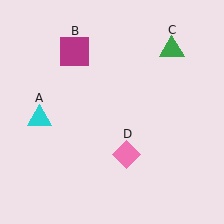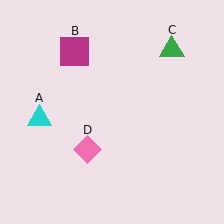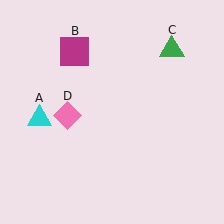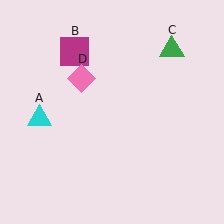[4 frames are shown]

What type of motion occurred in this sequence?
The pink diamond (object D) rotated clockwise around the center of the scene.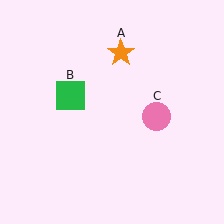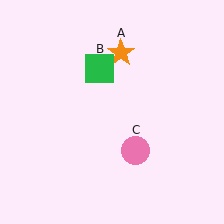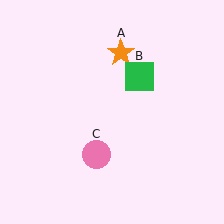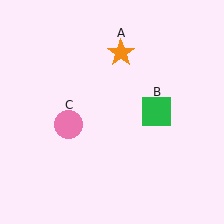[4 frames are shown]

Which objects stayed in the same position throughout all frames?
Orange star (object A) remained stationary.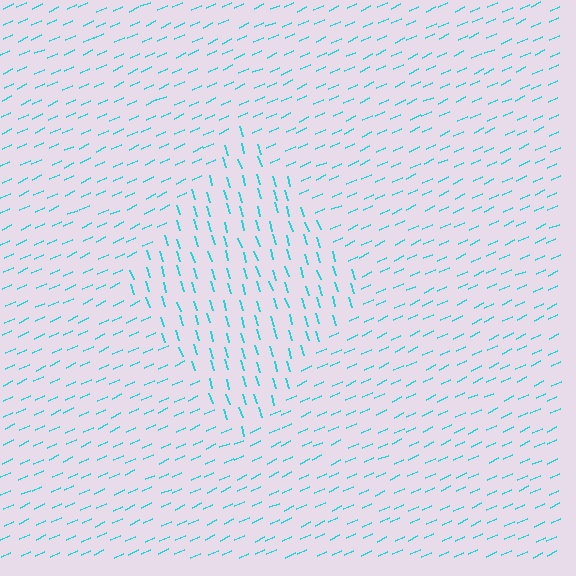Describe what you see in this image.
The image is filled with small cyan line segments. A diamond region in the image has lines oriented differently from the surrounding lines, creating a visible texture boundary.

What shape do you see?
I see a diamond.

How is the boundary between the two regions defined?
The boundary is defined purely by a change in line orientation (approximately 82 degrees difference). All lines are the same color and thickness.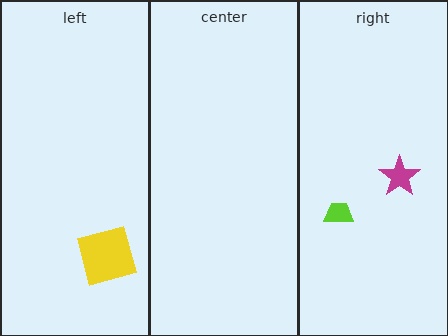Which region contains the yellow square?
The left region.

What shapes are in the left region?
The yellow square.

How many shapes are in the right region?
2.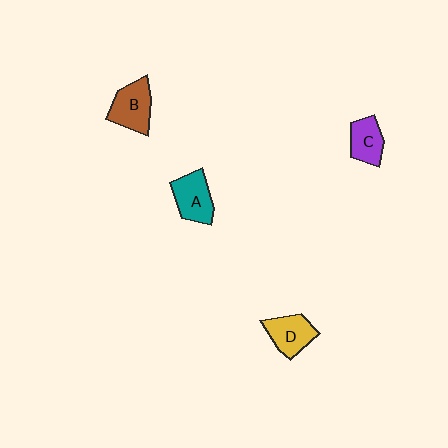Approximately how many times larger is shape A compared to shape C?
Approximately 1.3 times.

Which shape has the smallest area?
Shape C (purple).